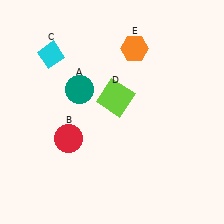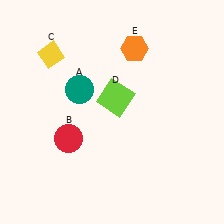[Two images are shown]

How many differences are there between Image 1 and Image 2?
There is 1 difference between the two images.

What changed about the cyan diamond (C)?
In Image 1, C is cyan. In Image 2, it changed to yellow.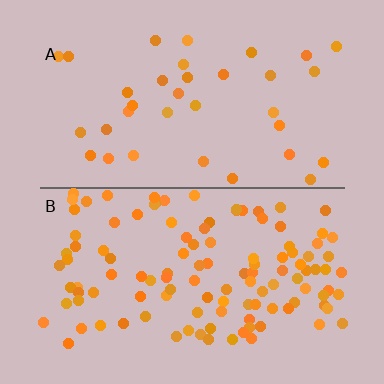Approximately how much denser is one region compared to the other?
Approximately 3.3× — region B over region A.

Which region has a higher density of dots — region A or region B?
B (the bottom).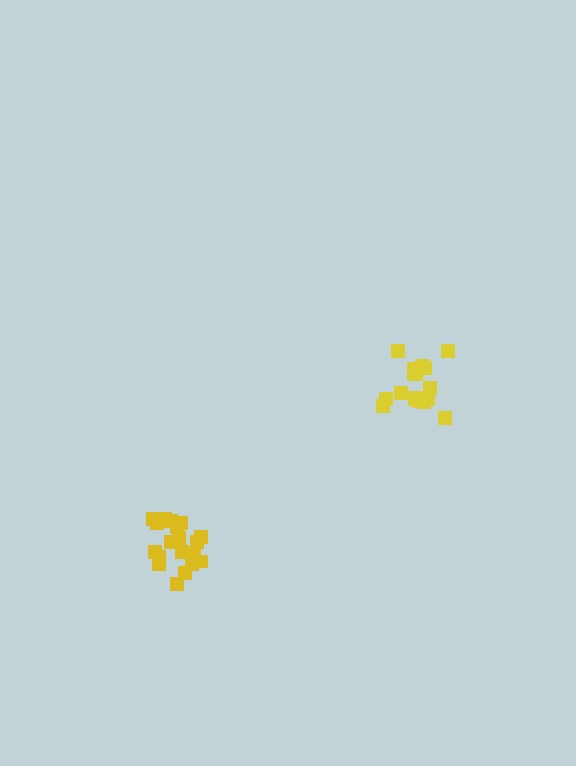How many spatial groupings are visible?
There are 2 spatial groupings.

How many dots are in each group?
Group 1: 17 dots, Group 2: 19 dots (36 total).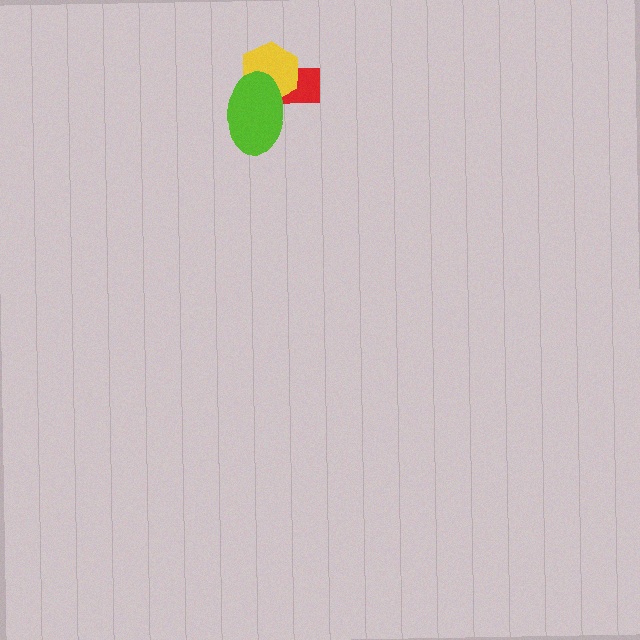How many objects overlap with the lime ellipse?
2 objects overlap with the lime ellipse.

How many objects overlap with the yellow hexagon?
2 objects overlap with the yellow hexagon.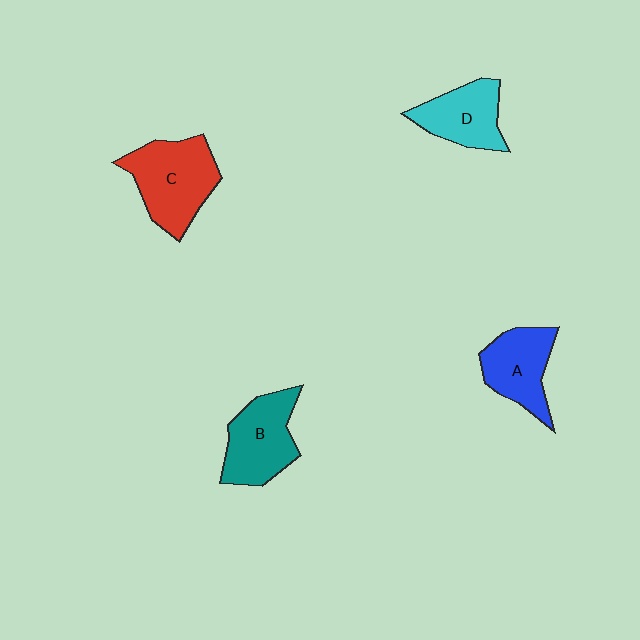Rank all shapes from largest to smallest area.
From largest to smallest: C (red), B (teal), A (blue), D (cyan).